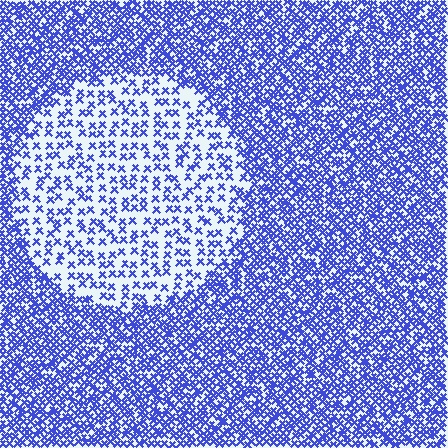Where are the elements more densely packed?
The elements are more densely packed outside the circle boundary.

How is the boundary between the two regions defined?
The boundary is defined by a change in element density (approximately 2.5x ratio). All elements are the same color, size, and shape.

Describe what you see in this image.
The image contains small blue elements arranged at two different densities. A circle-shaped region is visible where the elements are less densely packed than the surrounding area.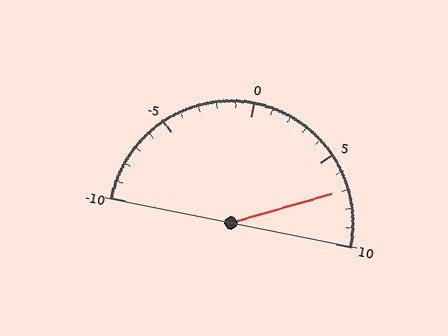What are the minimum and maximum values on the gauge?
The gauge ranges from -10 to 10.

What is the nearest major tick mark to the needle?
The nearest major tick mark is 5.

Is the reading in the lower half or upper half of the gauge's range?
The reading is in the upper half of the range (-10 to 10).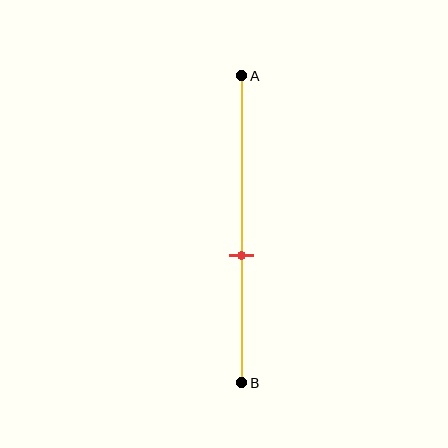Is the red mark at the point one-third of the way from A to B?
No, the mark is at about 60% from A, not at the 33% one-third point.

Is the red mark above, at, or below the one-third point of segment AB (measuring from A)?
The red mark is below the one-third point of segment AB.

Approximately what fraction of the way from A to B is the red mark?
The red mark is approximately 60% of the way from A to B.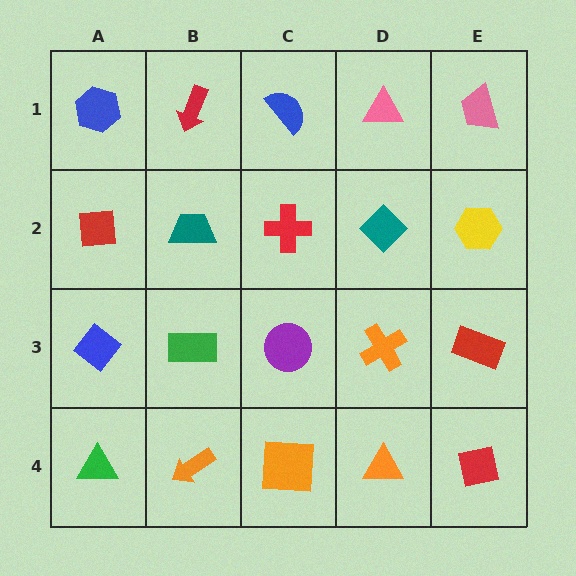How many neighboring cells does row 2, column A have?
3.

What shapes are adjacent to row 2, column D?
A pink triangle (row 1, column D), an orange cross (row 3, column D), a red cross (row 2, column C), a yellow hexagon (row 2, column E).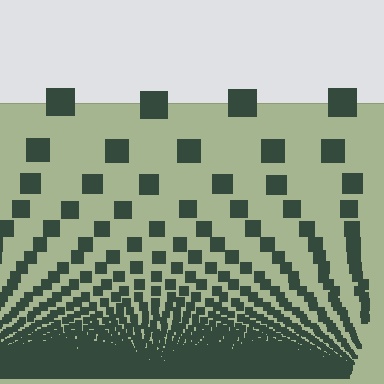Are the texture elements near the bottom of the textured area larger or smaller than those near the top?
Smaller. The gradient is inverted — elements near the bottom are smaller and denser.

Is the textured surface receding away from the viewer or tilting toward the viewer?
The surface appears to tilt toward the viewer. Texture elements get larger and sparser toward the top.